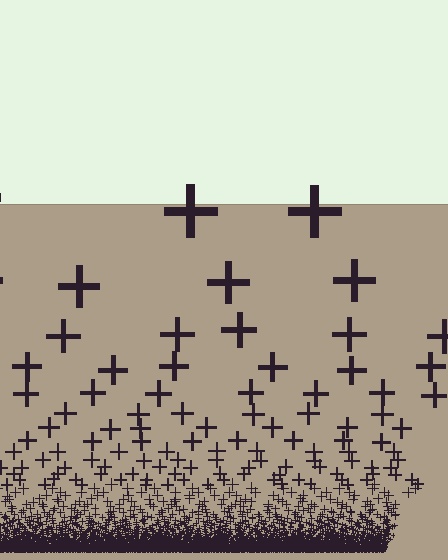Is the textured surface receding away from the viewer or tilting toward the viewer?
The surface appears to tilt toward the viewer. Texture elements get larger and sparser toward the top.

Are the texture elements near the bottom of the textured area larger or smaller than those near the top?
Smaller. The gradient is inverted — elements near the bottom are smaller and denser.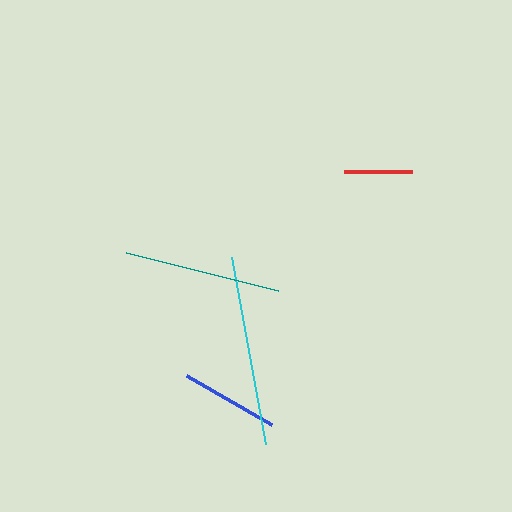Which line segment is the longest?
The cyan line is the longest at approximately 190 pixels.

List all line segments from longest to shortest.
From longest to shortest: cyan, teal, blue, red.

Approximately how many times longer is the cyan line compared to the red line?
The cyan line is approximately 2.8 times the length of the red line.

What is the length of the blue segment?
The blue segment is approximately 98 pixels long.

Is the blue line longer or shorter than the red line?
The blue line is longer than the red line.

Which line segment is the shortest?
The red line is the shortest at approximately 68 pixels.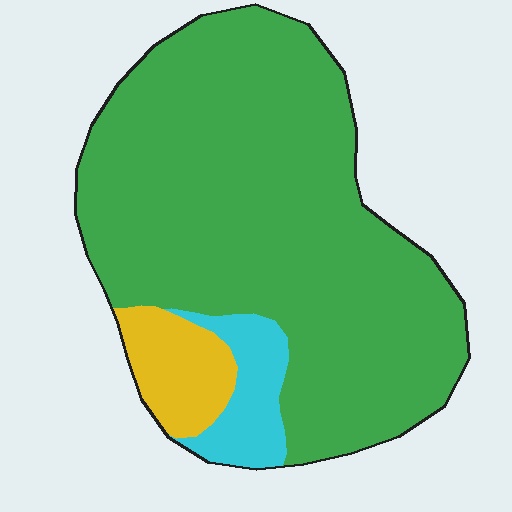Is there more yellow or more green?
Green.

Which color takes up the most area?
Green, at roughly 85%.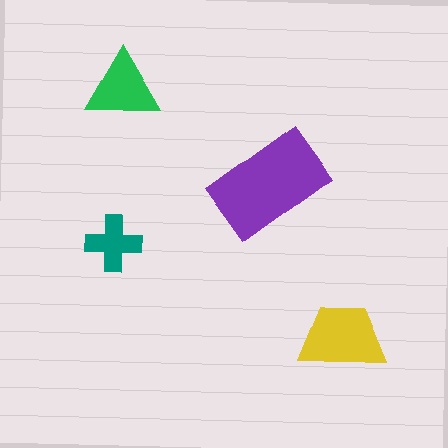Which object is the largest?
The purple rectangle.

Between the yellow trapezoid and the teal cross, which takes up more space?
The yellow trapezoid.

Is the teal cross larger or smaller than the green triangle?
Smaller.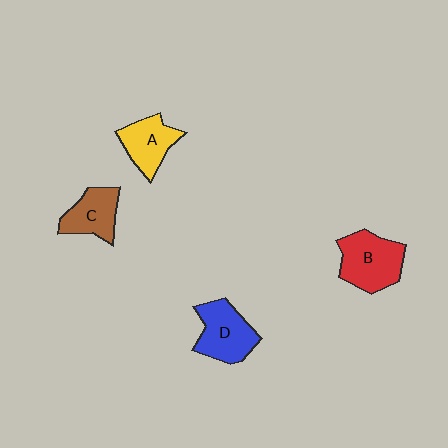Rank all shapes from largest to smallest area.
From largest to smallest: B (red), D (blue), A (yellow), C (brown).